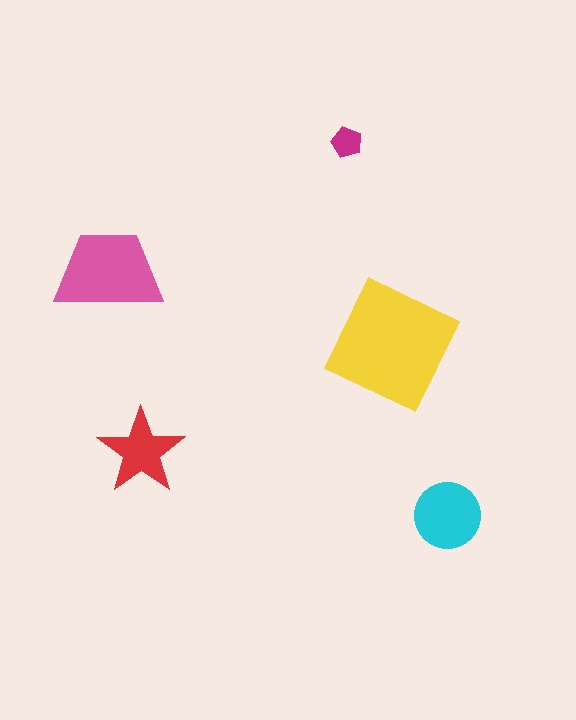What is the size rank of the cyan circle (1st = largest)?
3rd.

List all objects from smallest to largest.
The magenta pentagon, the red star, the cyan circle, the pink trapezoid, the yellow square.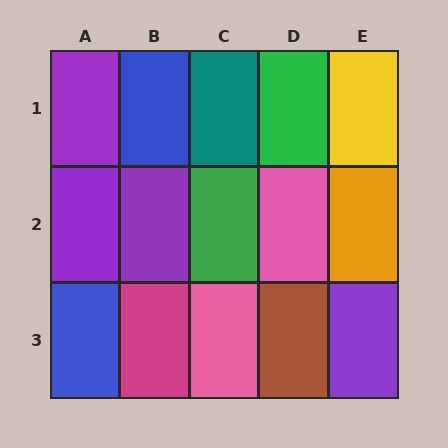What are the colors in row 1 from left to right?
Purple, blue, teal, green, yellow.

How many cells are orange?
1 cell is orange.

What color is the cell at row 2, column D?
Pink.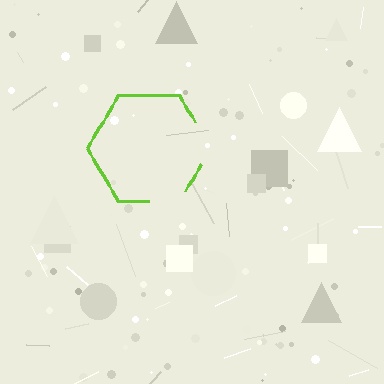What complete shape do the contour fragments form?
The contour fragments form a hexagon.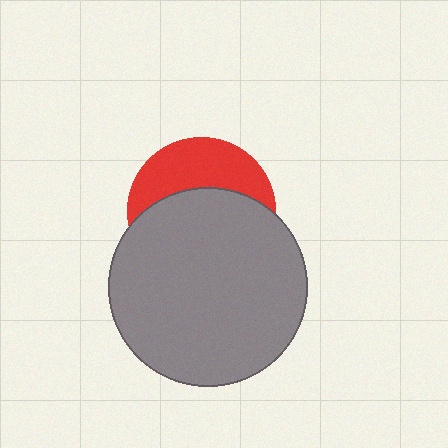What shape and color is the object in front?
The object in front is a gray circle.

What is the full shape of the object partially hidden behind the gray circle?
The partially hidden object is a red circle.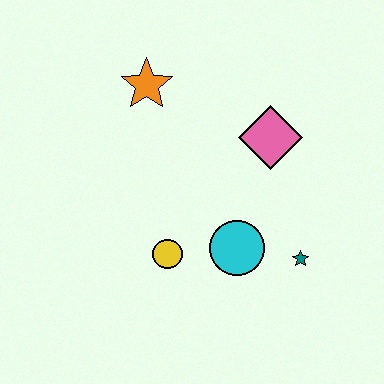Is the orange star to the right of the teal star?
No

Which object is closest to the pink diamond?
The cyan circle is closest to the pink diamond.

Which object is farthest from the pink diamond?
The yellow circle is farthest from the pink diamond.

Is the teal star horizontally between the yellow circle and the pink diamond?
No